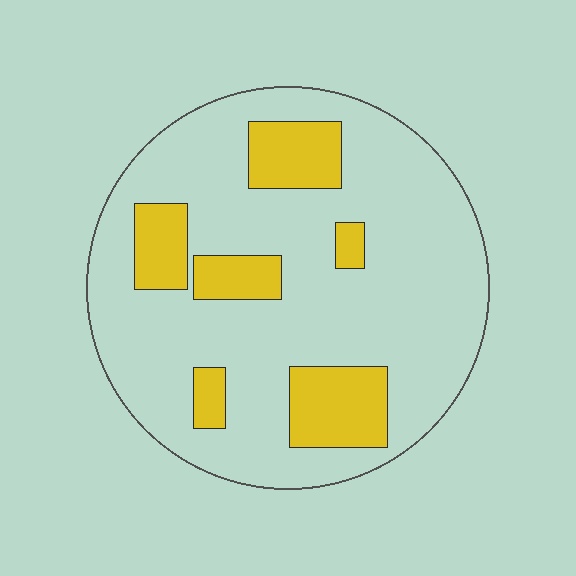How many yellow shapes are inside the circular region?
6.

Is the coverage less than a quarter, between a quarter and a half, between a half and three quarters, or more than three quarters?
Less than a quarter.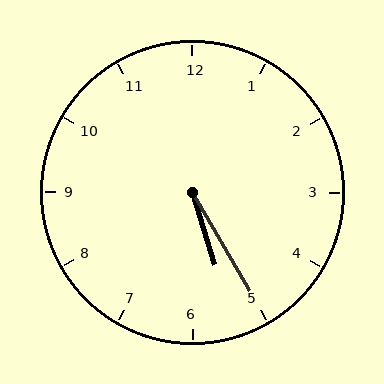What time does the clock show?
5:25.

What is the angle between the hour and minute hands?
Approximately 12 degrees.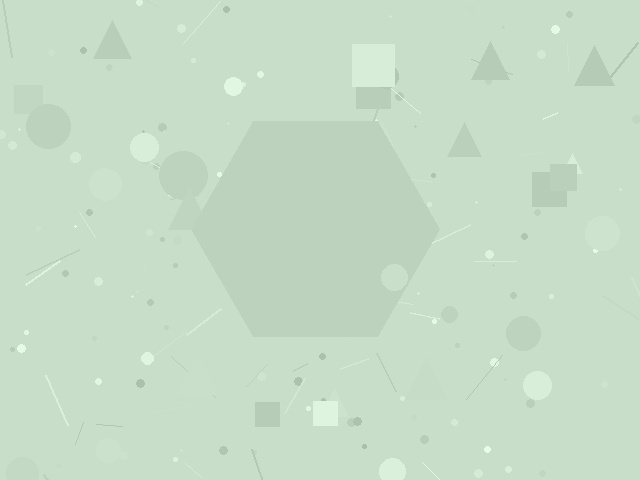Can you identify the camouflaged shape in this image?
The camouflaged shape is a hexagon.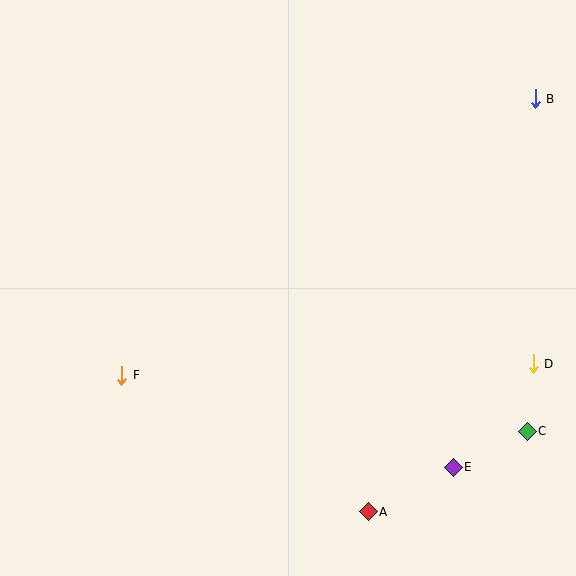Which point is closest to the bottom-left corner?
Point F is closest to the bottom-left corner.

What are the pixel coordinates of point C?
Point C is at (527, 431).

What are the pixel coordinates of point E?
Point E is at (453, 467).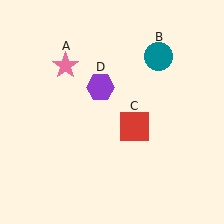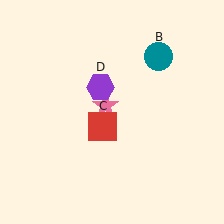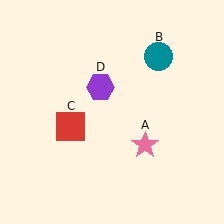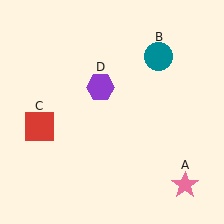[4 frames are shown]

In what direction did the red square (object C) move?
The red square (object C) moved left.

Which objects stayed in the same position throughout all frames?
Teal circle (object B) and purple hexagon (object D) remained stationary.